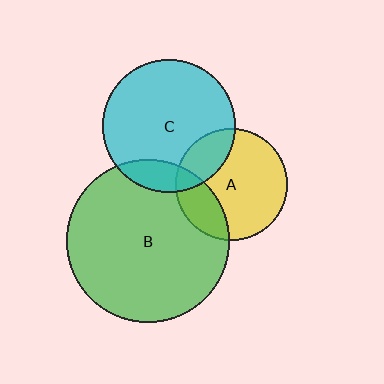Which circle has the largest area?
Circle B (green).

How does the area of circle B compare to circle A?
Approximately 2.1 times.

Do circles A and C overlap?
Yes.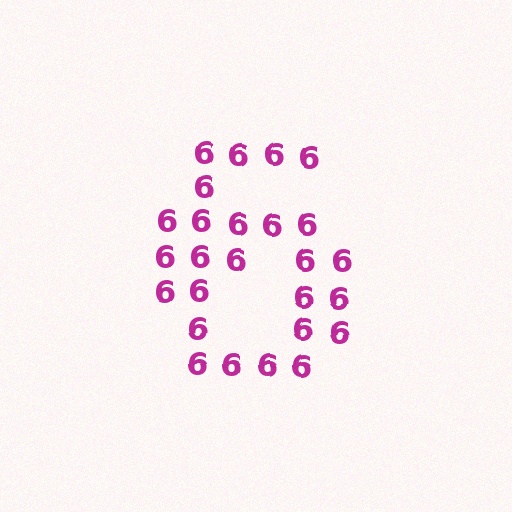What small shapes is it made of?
It is made of small digit 6's.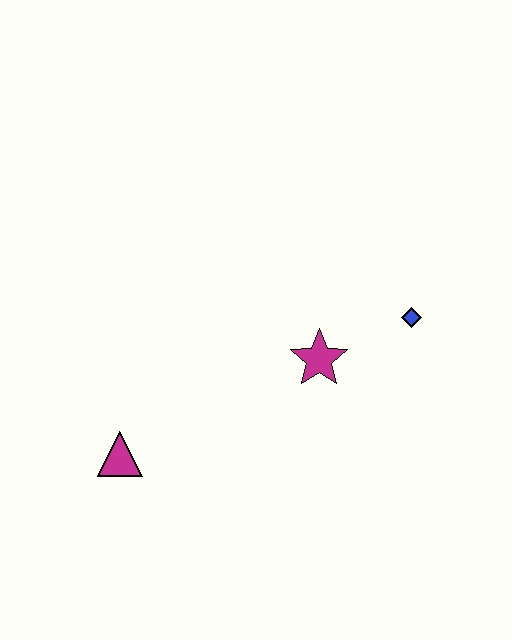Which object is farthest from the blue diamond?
The magenta triangle is farthest from the blue diamond.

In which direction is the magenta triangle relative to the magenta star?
The magenta triangle is to the left of the magenta star.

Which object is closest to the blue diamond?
The magenta star is closest to the blue diamond.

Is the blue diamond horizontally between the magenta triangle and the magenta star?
No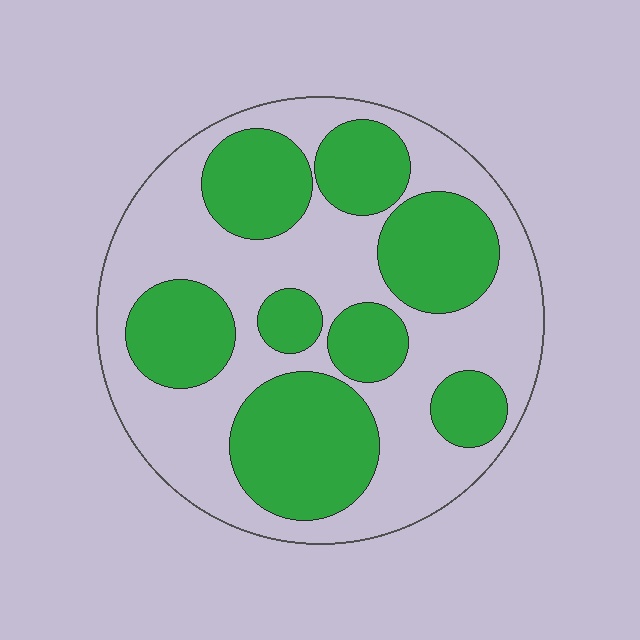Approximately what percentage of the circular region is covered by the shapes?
Approximately 45%.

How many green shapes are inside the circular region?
8.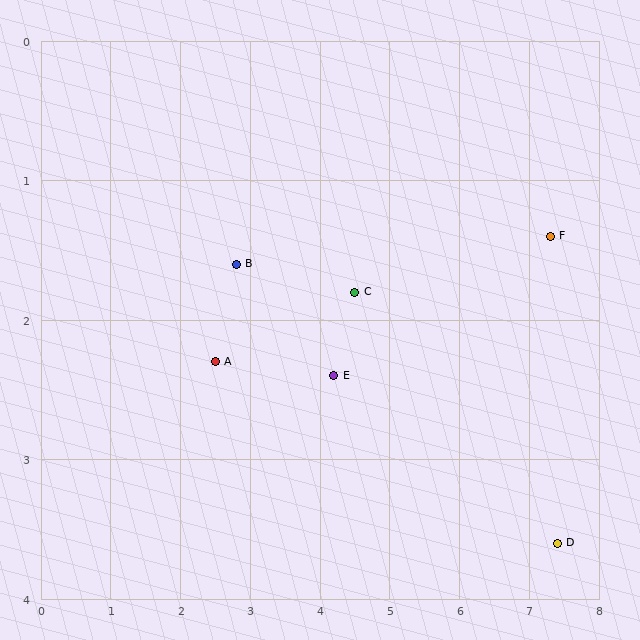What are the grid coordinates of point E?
Point E is at approximately (4.2, 2.4).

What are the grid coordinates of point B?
Point B is at approximately (2.8, 1.6).